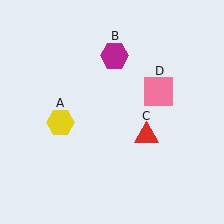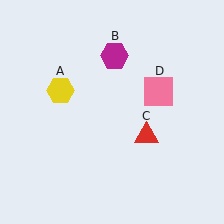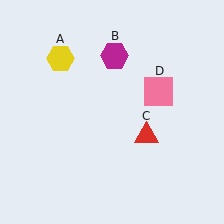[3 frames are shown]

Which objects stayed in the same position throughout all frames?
Magenta hexagon (object B) and red triangle (object C) and pink square (object D) remained stationary.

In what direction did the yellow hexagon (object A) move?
The yellow hexagon (object A) moved up.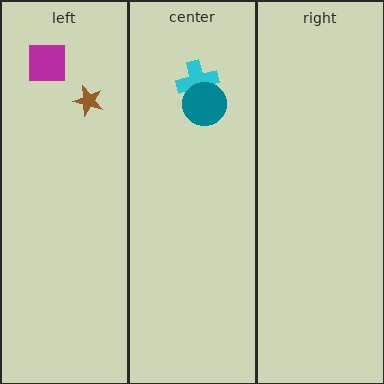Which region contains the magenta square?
The left region.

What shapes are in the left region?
The magenta square, the brown star.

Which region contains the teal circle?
The center region.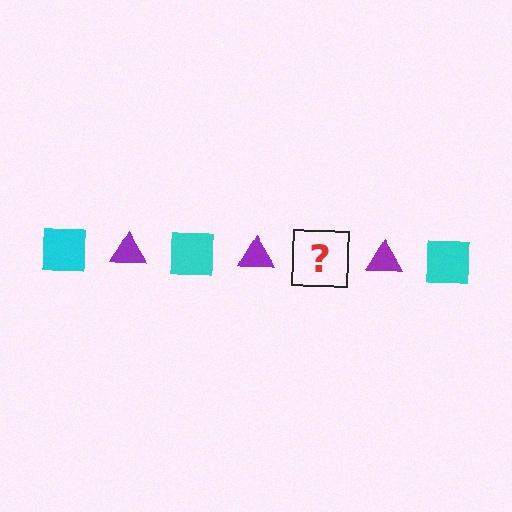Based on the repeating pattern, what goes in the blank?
The blank should be a cyan square.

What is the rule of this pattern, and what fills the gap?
The rule is that the pattern alternates between cyan square and purple triangle. The gap should be filled with a cyan square.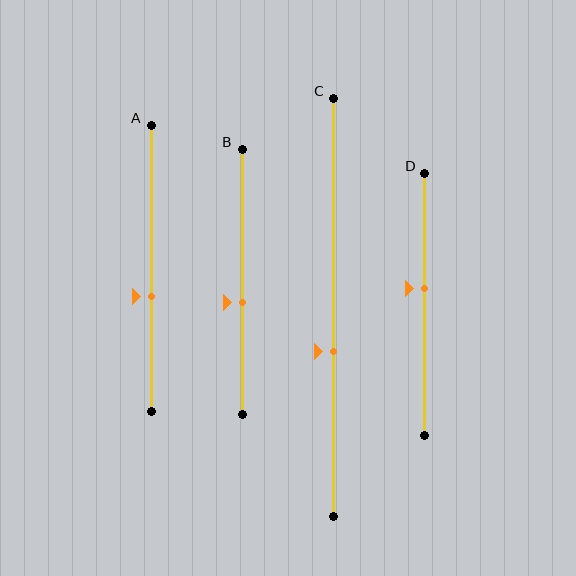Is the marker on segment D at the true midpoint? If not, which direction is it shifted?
No, the marker on segment D is shifted upward by about 6% of the segment length.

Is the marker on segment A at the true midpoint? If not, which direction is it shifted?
No, the marker on segment A is shifted downward by about 10% of the segment length.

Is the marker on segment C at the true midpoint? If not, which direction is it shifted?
No, the marker on segment C is shifted downward by about 11% of the segment length.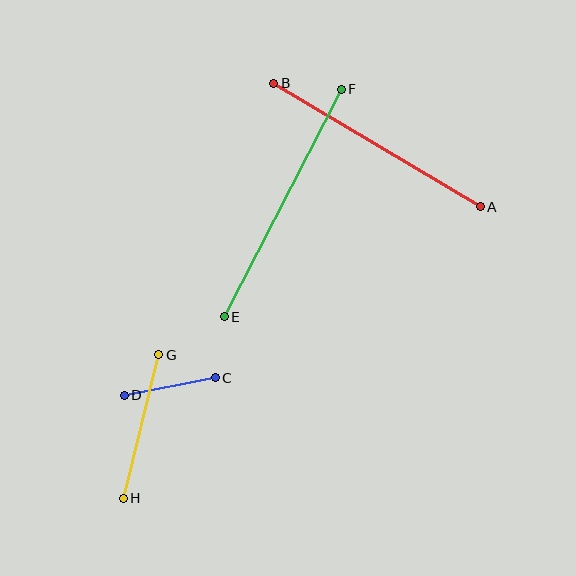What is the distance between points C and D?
The distance is approximately 92 pixels.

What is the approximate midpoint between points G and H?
The midpoint is at approximately (141, 427) pixels.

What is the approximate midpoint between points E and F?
The midpoint is at approximately (283, 203) pixels.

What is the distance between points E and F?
The distance is approximately 256 pixels.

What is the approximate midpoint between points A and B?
The midpoint is at approximately (377, 145) pixels.